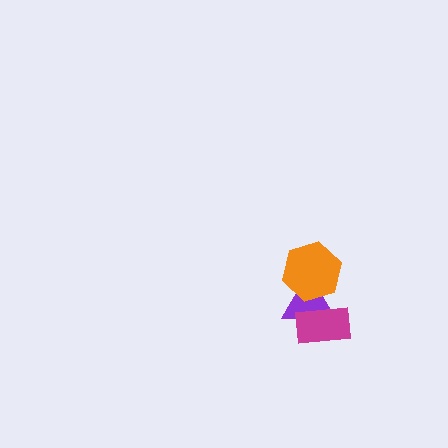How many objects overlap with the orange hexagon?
1 object overlaps with the orange hexagon.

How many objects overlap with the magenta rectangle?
1 object overlaps with the magenta rectangle.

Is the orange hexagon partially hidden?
No, no other shape covers it.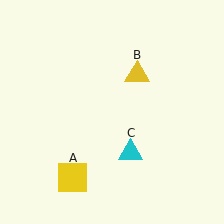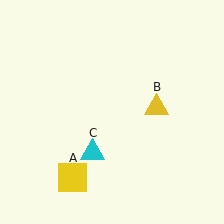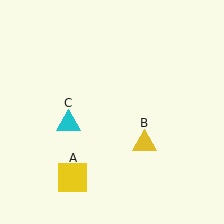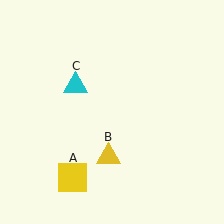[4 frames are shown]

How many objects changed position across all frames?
2 objects changed position: yellow triangle (object B), cyan triangle (object C).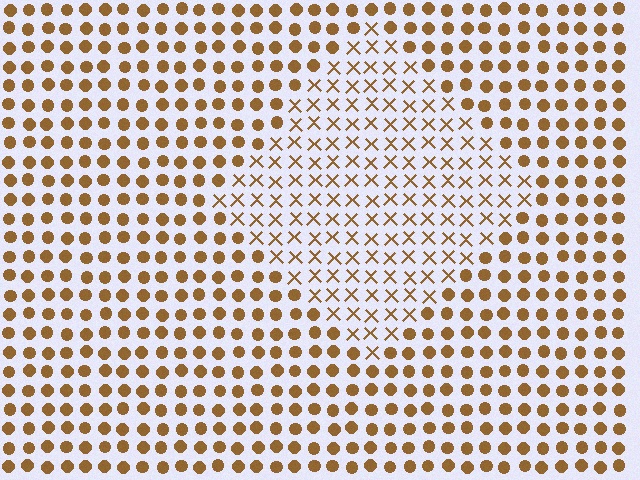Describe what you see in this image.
The image is filled with small brown elements arranged in a uniform grid. A diamond-shaped region contains X marks, while the surrounding area contains circles. The boundary is defined purely by the change in element shape.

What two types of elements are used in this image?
The image uses X marks inside the diamond region and circles outside it.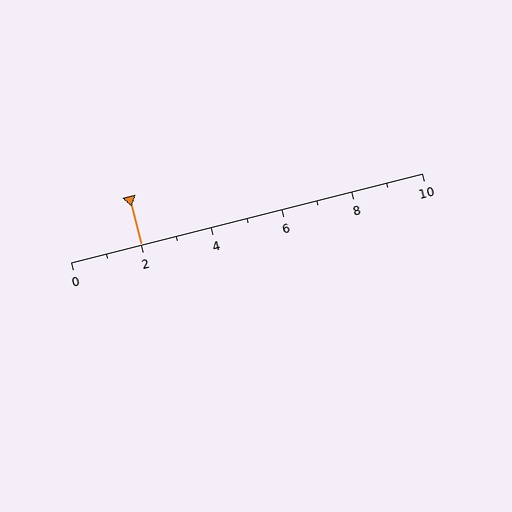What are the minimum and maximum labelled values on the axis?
The axis runs from 0 to 10.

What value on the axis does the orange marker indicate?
The marker indicates approximately 2.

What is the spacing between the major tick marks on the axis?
The major ticks are spaced 2 apart.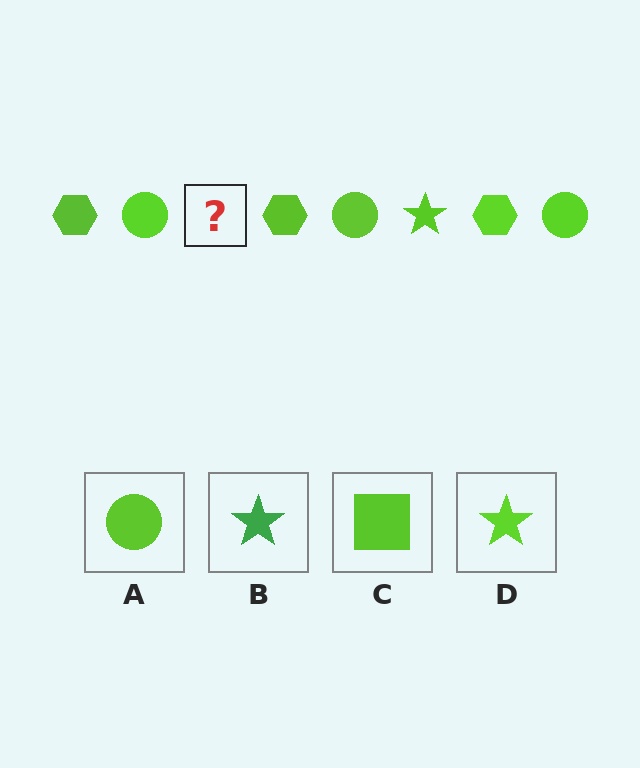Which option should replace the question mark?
Option D.